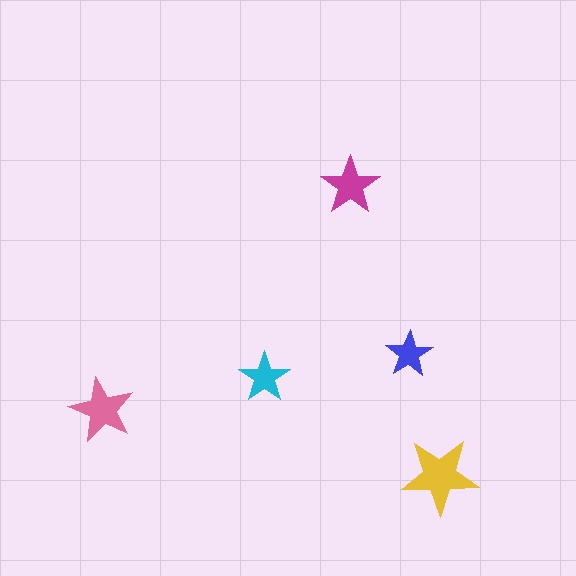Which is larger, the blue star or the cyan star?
The cyan one.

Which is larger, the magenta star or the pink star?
The pink one.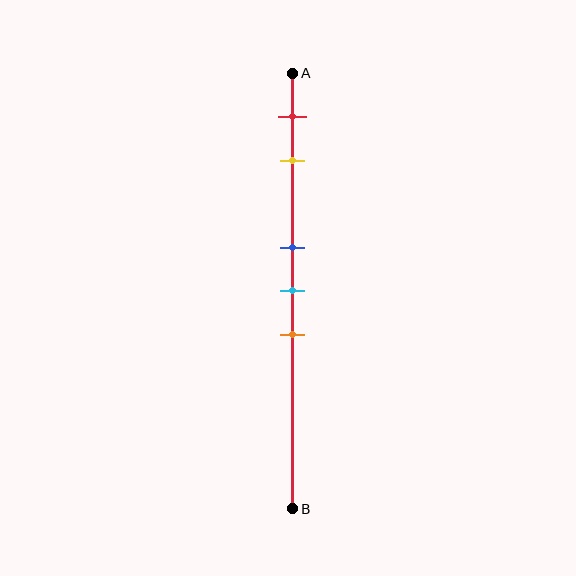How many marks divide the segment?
There are 5 marks dividing the segment.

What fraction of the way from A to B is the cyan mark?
The cyan mark is approximately 50% (0.5) of the way from A to B.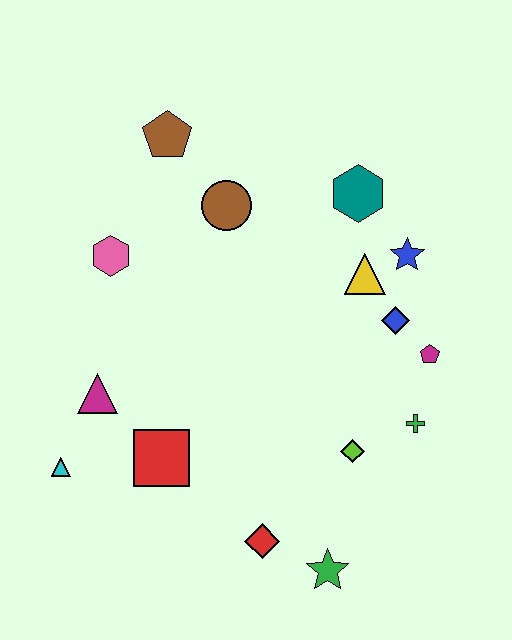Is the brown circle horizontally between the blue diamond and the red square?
Yes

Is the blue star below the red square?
No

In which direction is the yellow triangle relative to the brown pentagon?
The yellow triangle is to the right of the brown pentagon.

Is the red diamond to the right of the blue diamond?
No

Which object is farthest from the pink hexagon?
The green star is farthest from the pink hexagon.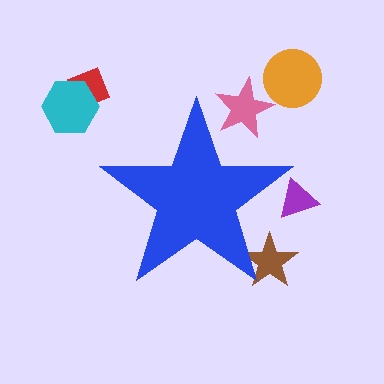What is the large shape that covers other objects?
A blue star.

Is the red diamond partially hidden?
No, the red diamond is fully visible.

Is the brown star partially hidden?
Yes, the brown star is partially hidden behind the blue star.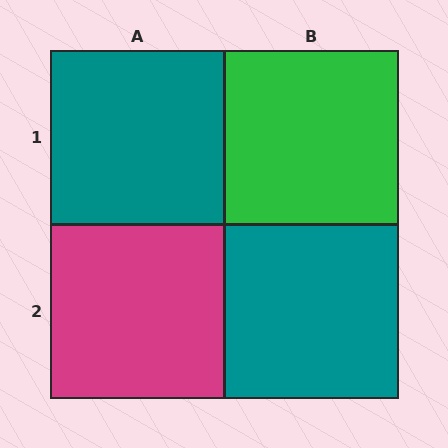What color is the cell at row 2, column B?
Teal.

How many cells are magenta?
1 cell is magenta.